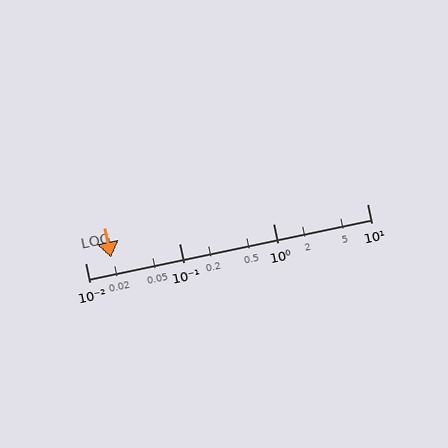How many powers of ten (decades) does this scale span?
The scale spans 3 decades, from 0.01 to 10.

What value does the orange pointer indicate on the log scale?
The pointer indicates approximately 0.019.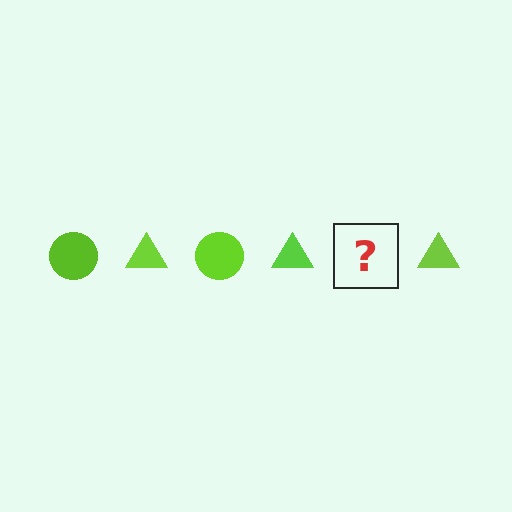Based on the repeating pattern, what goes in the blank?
The blank should be a lime circle.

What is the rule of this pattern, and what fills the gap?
The rule is that the pattern cycles through circle, triangle shapes in lime. The gap should be filled with a lime circle.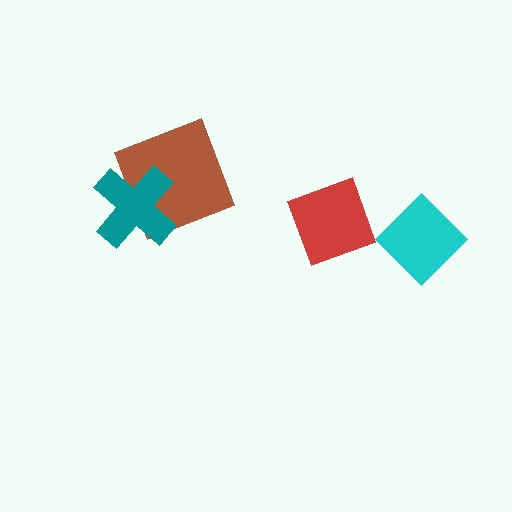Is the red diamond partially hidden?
No, no other shape covers it.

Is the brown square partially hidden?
Yes, it is partially covered by another shape.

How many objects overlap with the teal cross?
1 object overlaps with the teal cross.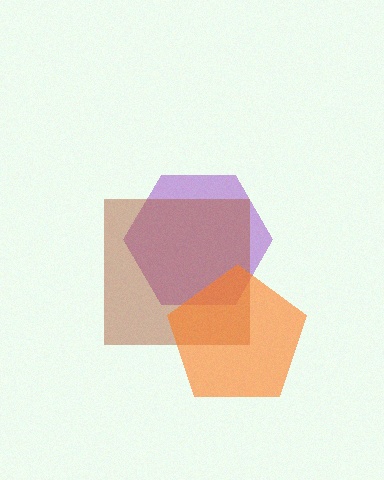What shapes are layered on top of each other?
The layered shapes are: a purple hexagon, a brown square, an orange pentagon.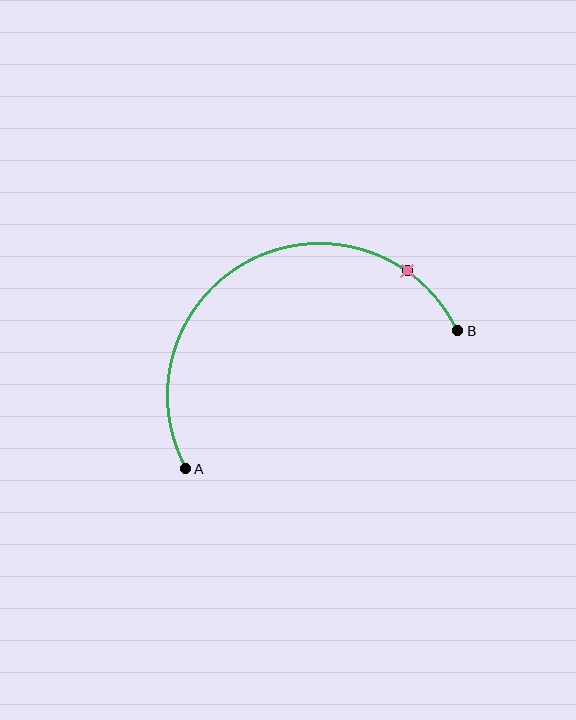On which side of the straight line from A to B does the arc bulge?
The arc bulges above the straight line connecting A and B.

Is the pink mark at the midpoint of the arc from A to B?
No. The pink mark lies on the arc but is closer to endpoint B. The arc midpoint would be at the point on the curve equidistant along the arc from both A and B.